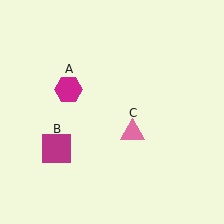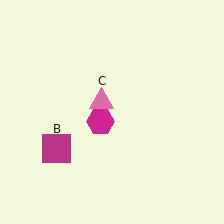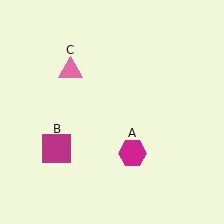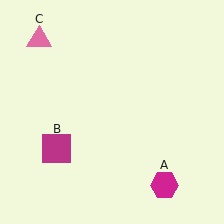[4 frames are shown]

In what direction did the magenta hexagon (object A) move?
The magenta hexagon (object A) moved down and to the right.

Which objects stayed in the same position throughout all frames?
Magenta square (object B) remained stationary.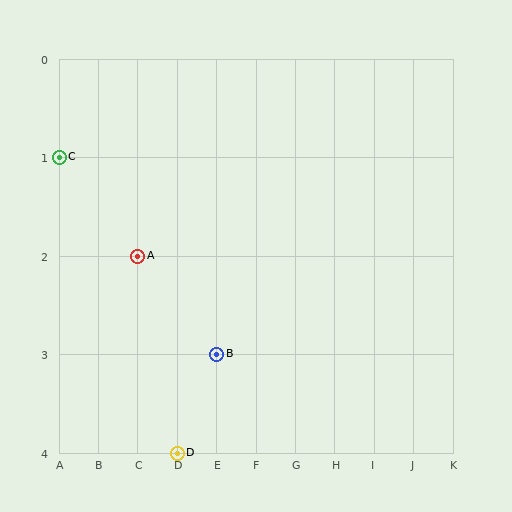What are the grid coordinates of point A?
Point A is at grid coordinates (C, 2).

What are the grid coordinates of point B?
Point B is at grid coordinates (E, 3).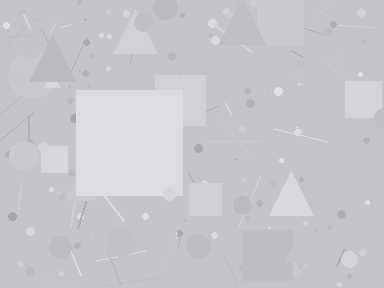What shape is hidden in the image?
A square is hidden in the image.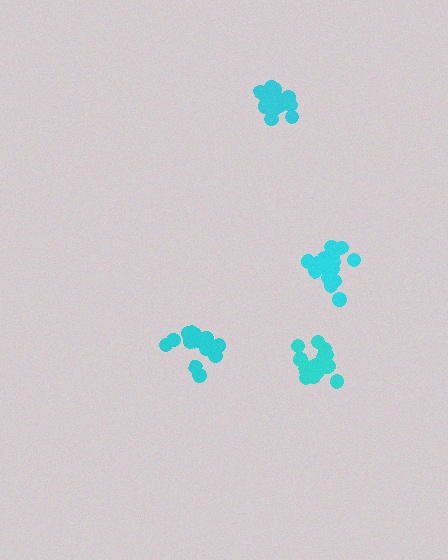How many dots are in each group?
Group 1: 16 dots, Group 2: 17 dots, Group 3: 16 dots, Group 4: 17 dots (66 total).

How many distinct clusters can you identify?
There are 4 distinct clusters.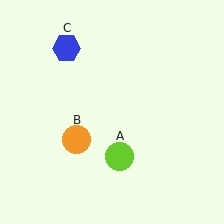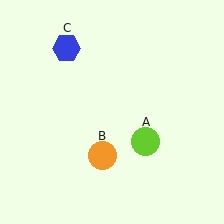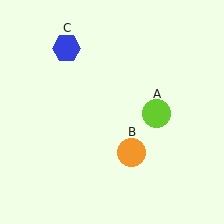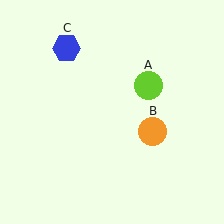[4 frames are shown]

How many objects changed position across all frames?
2 objects changed position: lime circle (object A), orange circle (object B).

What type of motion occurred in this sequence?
The lime circle (object A), orange circle (object B) rotated counterclockwise around the center of the scene.